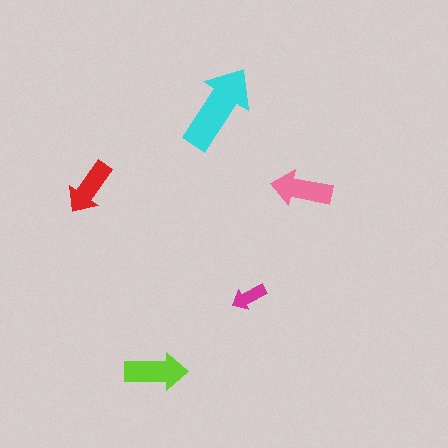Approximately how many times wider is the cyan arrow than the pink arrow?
About 1.5 times wider.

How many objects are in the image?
There are 5 objects in the image.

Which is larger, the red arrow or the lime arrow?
The lime one.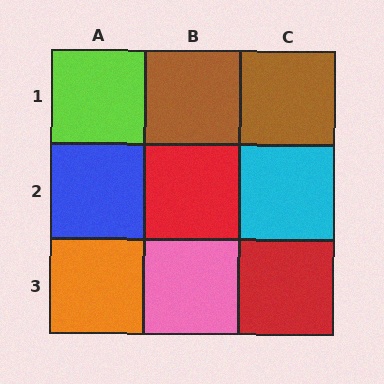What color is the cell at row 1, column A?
Lime.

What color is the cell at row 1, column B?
Brown.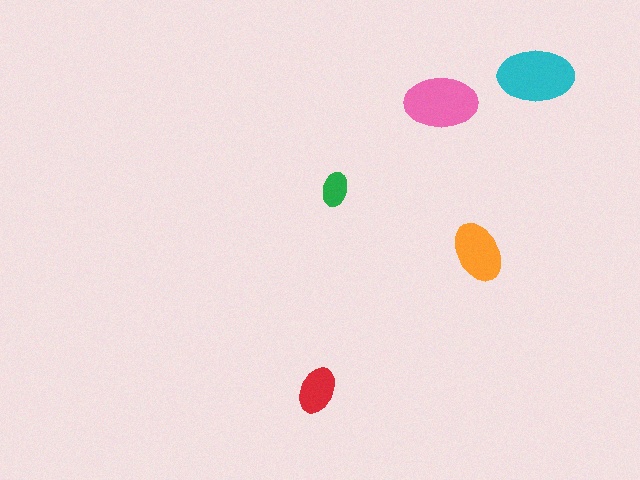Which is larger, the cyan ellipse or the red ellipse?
The cyan one.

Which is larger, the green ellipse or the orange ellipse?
The orange one.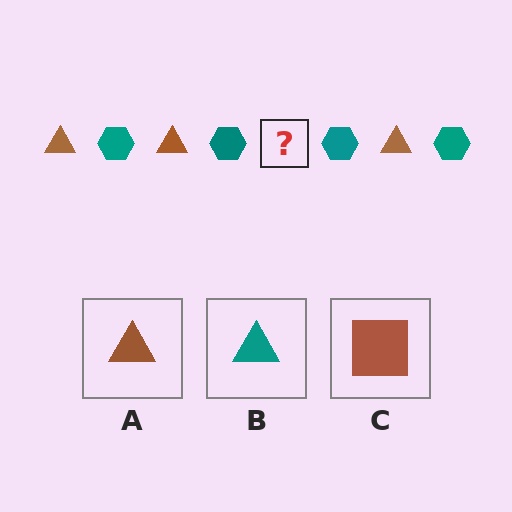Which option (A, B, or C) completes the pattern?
A.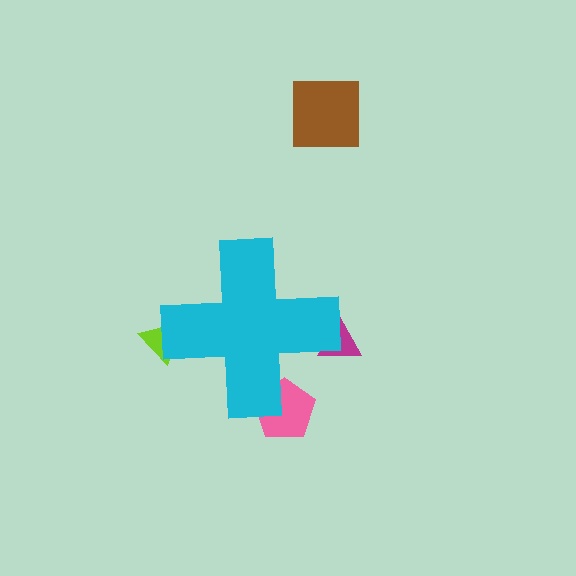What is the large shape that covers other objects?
A cyan cross.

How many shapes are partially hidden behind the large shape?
3 shapes are partially hidden.